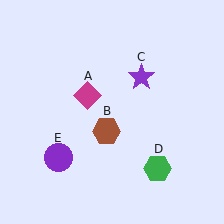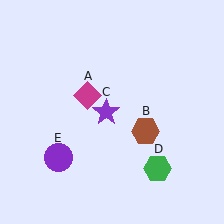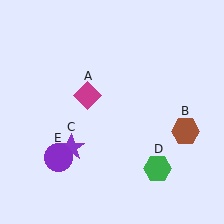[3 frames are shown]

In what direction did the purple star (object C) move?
The purple star (object C) moved down and to the left.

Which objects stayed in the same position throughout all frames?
Magenta diamond (object A) and green hexagon (object D) and purple circle (object E) remained stationary.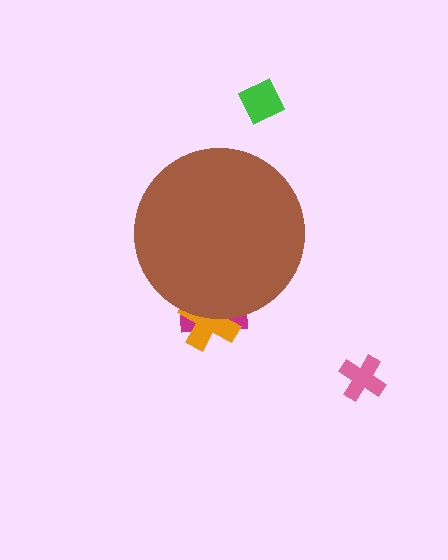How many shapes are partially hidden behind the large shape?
2 shapes are partially hidden.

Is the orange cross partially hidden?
Yes, the orange cross is partially hidden behind the brown circle.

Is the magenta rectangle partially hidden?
Yes, the magenta rectangle is partially hidden behind the brown circle.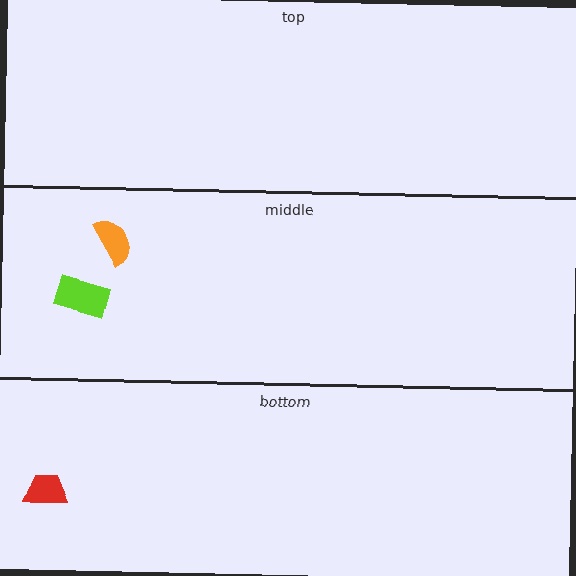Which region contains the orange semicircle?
The middle region.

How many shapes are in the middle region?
2.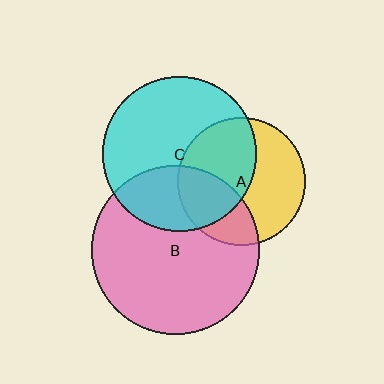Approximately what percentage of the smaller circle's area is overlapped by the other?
Approximately 30%.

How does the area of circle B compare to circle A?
Approximately 1.7 times.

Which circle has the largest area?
Circle B (pink).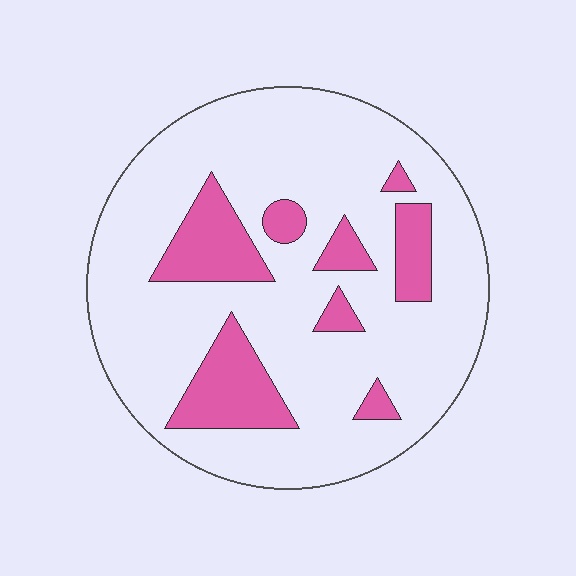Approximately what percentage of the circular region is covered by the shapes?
Approximately 20%.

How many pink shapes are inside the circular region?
8.